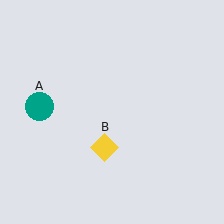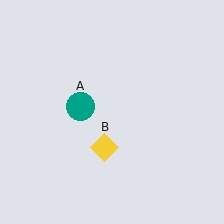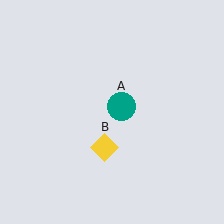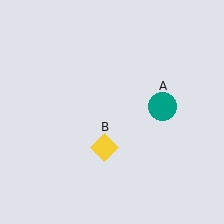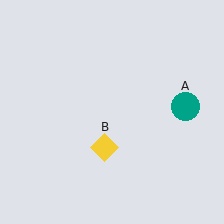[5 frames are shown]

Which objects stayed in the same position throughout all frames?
Yellow diamond (object B) remained stationary.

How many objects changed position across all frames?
1 object changed position: teal circle (object A).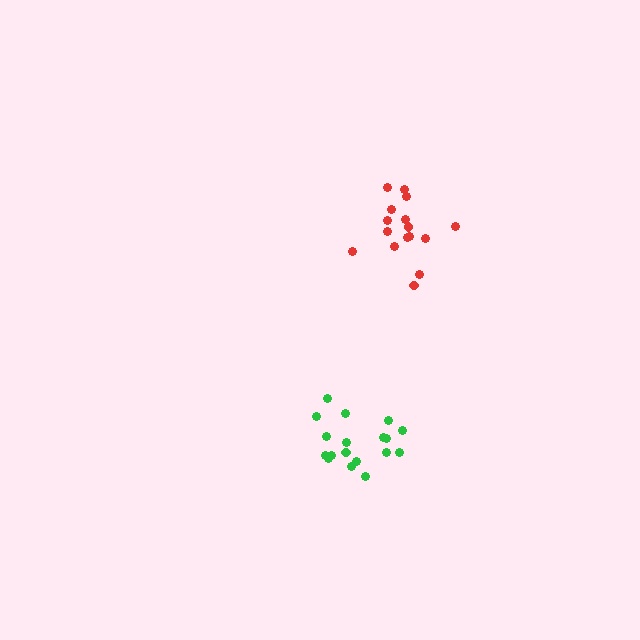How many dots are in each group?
Group 1: 18 dots, Group 2: 16 dots (34 total).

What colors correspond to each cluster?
The clusters are colored: green, red.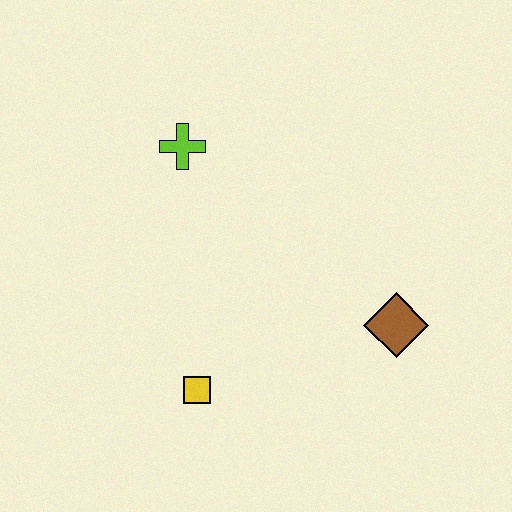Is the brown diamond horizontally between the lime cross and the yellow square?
No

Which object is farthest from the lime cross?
The brown diamond is farthest from the lime cross.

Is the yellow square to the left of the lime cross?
No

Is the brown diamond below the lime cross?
Yes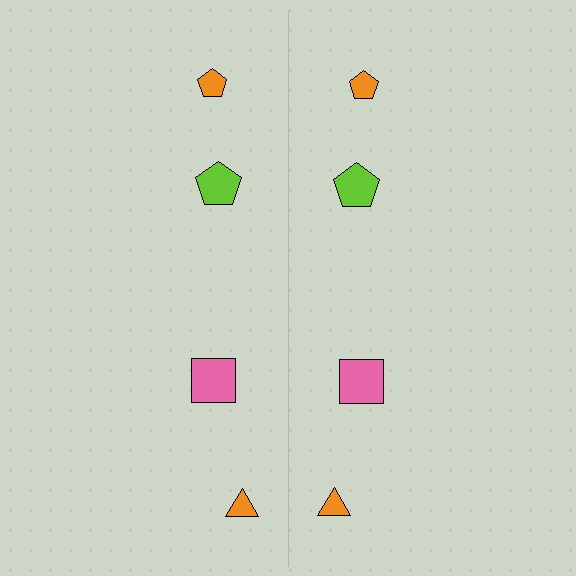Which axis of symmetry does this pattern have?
The pattern has a vertical axis of symmetry running through the center of the image.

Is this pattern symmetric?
Yes, this pattern has bilateral (reflection) symmetry.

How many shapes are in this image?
There are 8 shapes in this image.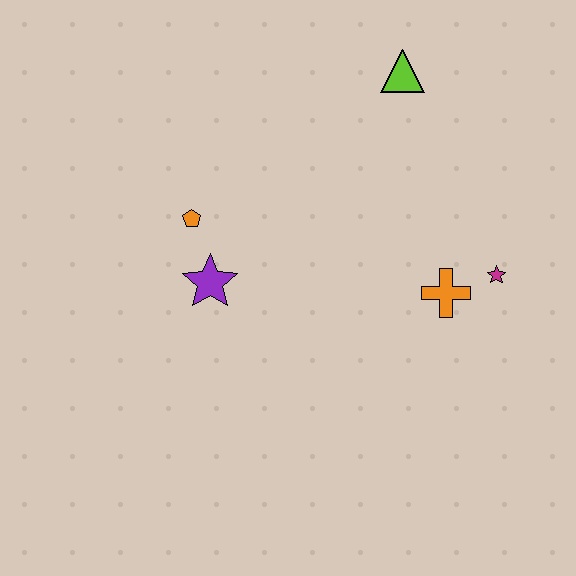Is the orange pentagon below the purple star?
No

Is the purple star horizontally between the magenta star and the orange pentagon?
Yes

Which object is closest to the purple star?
The orange pentagon is closest to the purple star.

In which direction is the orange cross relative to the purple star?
The orange cross is to the right of the purple star.